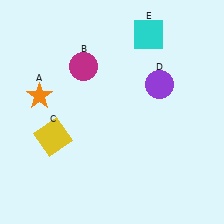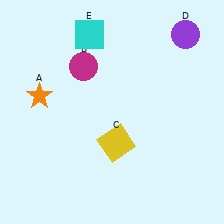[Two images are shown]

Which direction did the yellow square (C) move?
The yellow square (C) moved right.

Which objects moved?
The objects that moved are: the yellow square (C), the purple circle (D), the cyan square (E).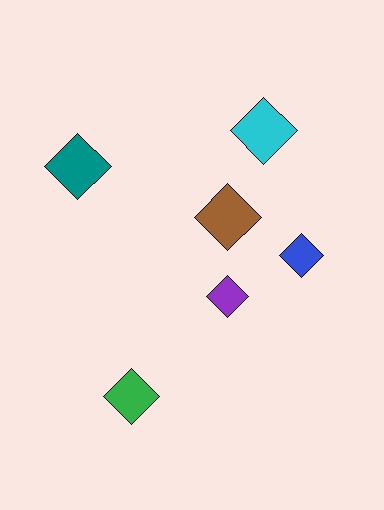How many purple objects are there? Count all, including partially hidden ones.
There is 1 purple object.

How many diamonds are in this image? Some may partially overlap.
There are 6 diamonds.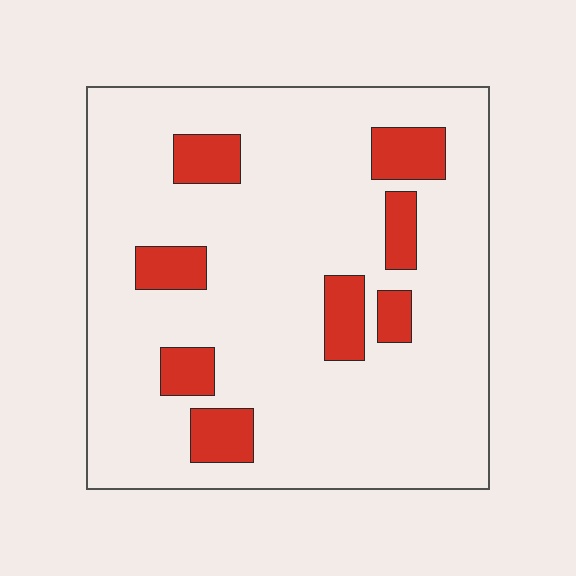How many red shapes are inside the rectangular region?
8.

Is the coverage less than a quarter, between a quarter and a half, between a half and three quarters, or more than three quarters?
Less than a quarter.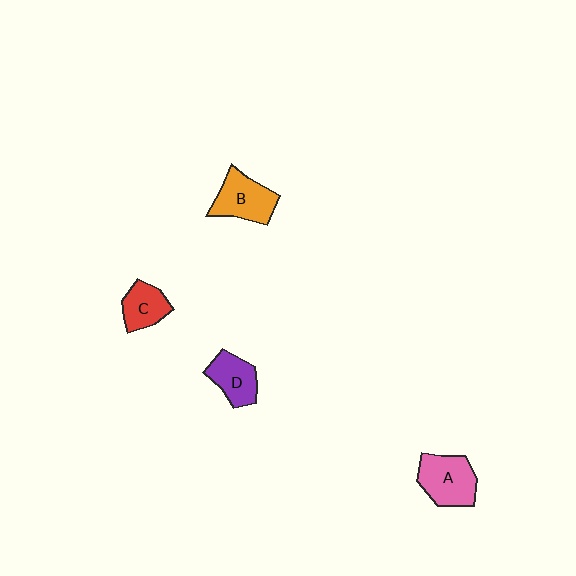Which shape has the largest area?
Shape A (pink).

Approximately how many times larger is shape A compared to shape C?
Approximately 1.4 times.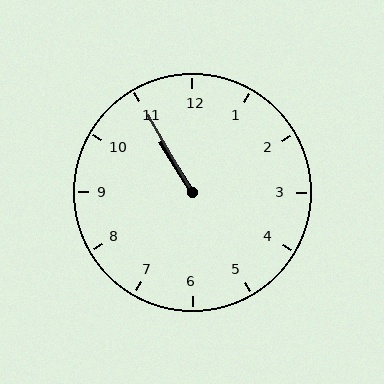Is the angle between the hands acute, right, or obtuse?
It is acute.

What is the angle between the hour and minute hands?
Approximately 2 degrees.